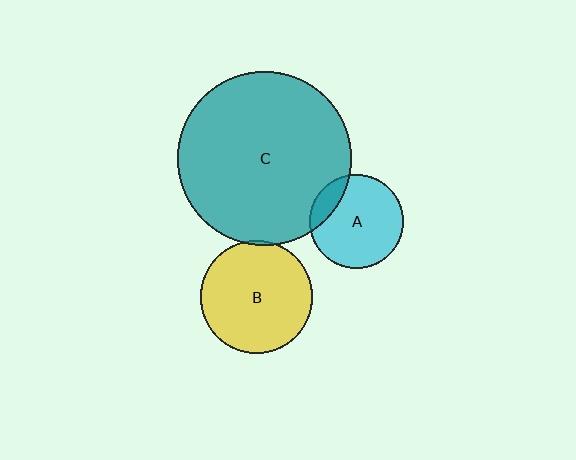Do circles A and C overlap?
Yes.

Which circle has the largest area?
Circle C (teal).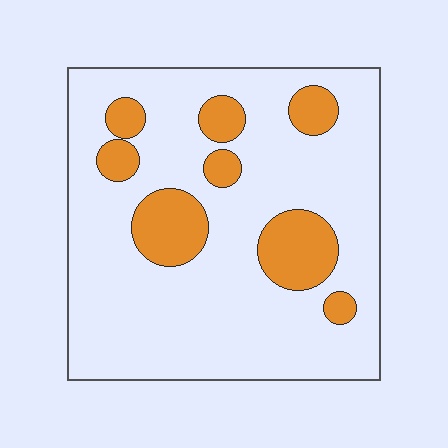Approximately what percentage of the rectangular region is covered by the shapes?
Approximately 20%.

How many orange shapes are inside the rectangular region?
8.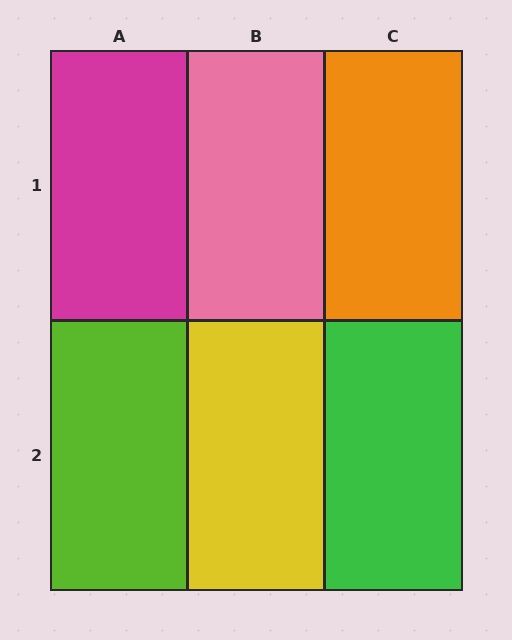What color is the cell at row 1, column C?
Orange.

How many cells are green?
1 cell is green.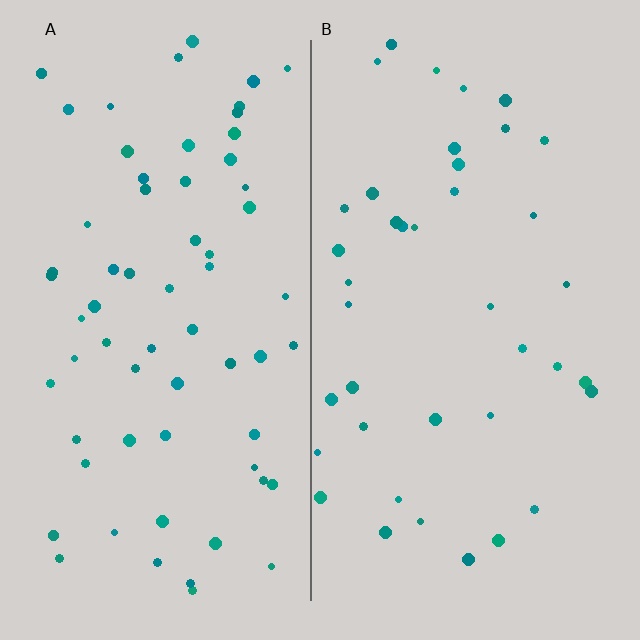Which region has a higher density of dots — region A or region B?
A (the left).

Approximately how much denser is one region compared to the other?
Approximately 1.6× — region A over region B.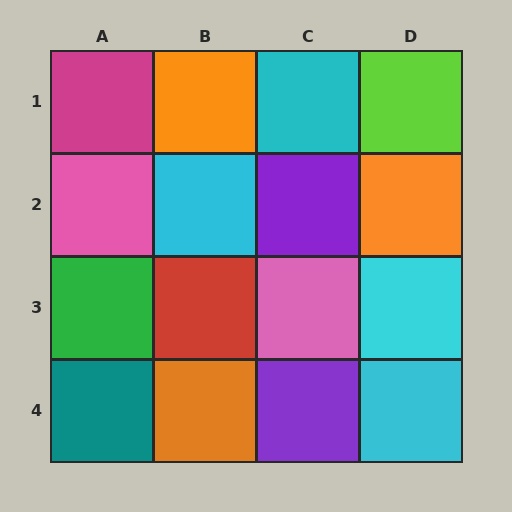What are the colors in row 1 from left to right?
Magenta, orange, cyan, lime.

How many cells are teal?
1 cell is teal.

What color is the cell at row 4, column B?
Orange.